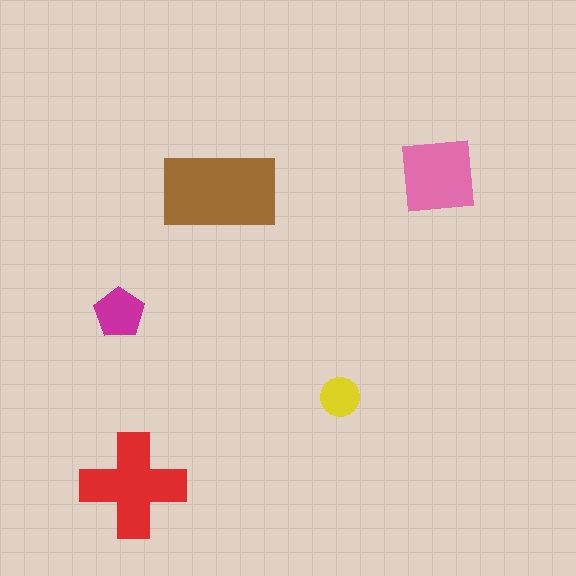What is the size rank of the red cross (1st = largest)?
2nd.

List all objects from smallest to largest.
The yellow circle, the magenta pentagon, the pink square, the red cross, the brown rectangle.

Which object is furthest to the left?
The magenta pentagon is leftmost.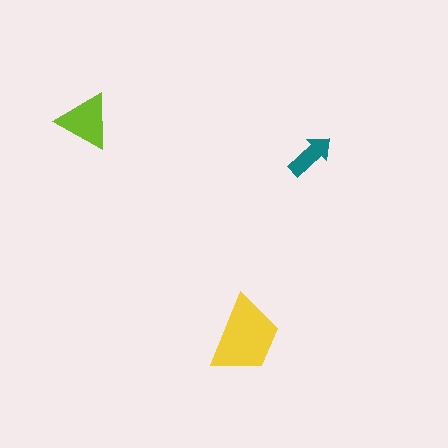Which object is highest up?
The lime triangle is topmost.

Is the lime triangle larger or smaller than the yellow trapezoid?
Smaller.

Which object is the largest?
The yellow trapezoid.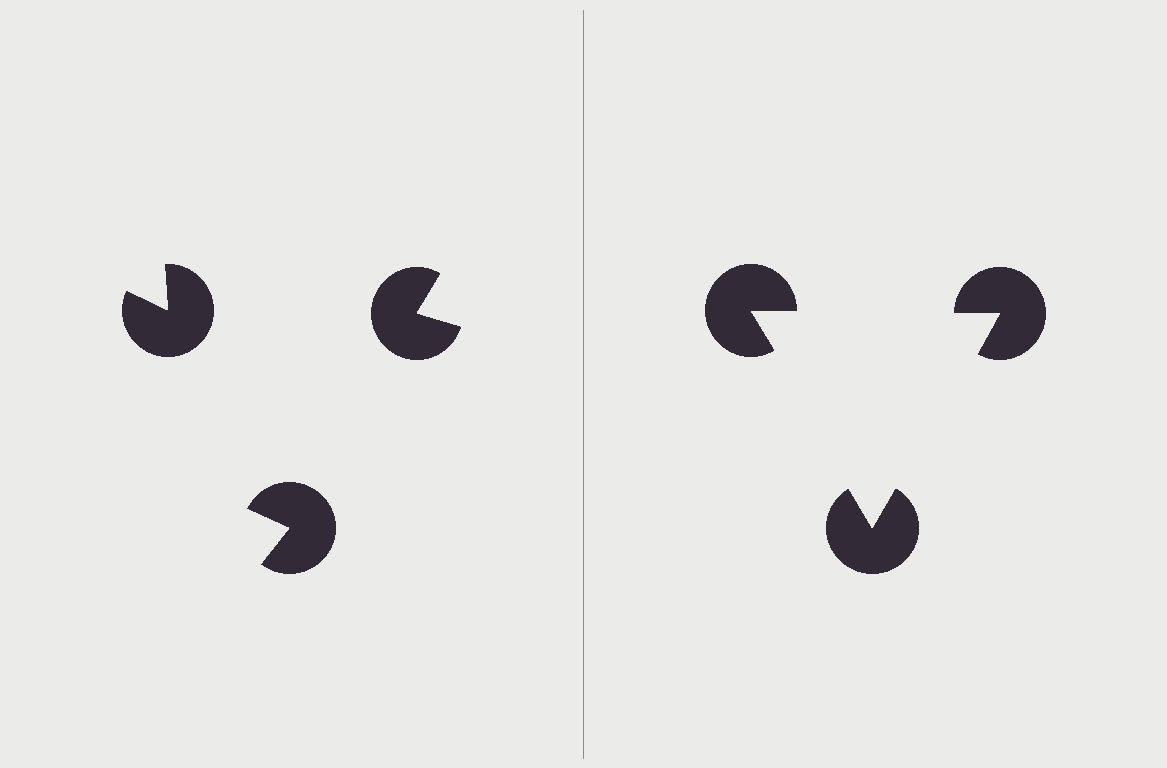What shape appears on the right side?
An illusory triangle.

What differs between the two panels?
The pac-man discs are positioned identically on both sides; only the wedge orientations differ. On the right they align to a triangle; on the left they are misaligned.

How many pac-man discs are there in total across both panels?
6 — 3 on each side.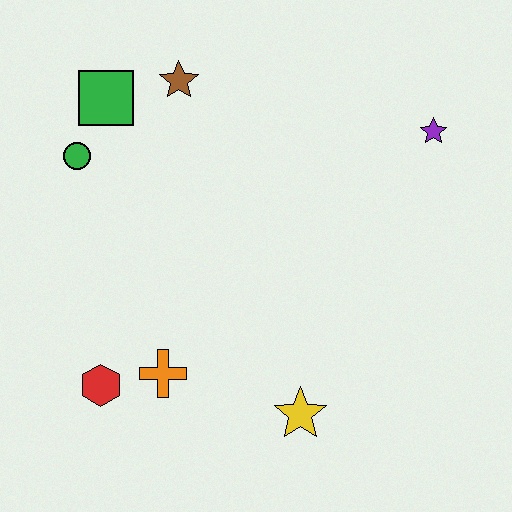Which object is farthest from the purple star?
The red hexagon is farthest from the purple star.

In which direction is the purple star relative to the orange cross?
The purple star is to the right of the orange cross.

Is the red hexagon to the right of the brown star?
No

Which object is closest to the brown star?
The green square is closest to the brown star.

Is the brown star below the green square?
No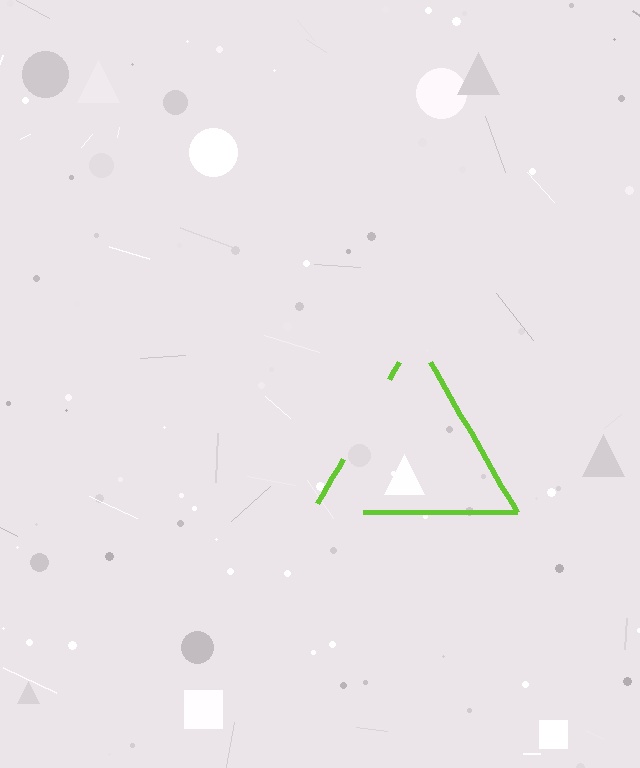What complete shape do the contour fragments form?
The contour fragments form a triangle.